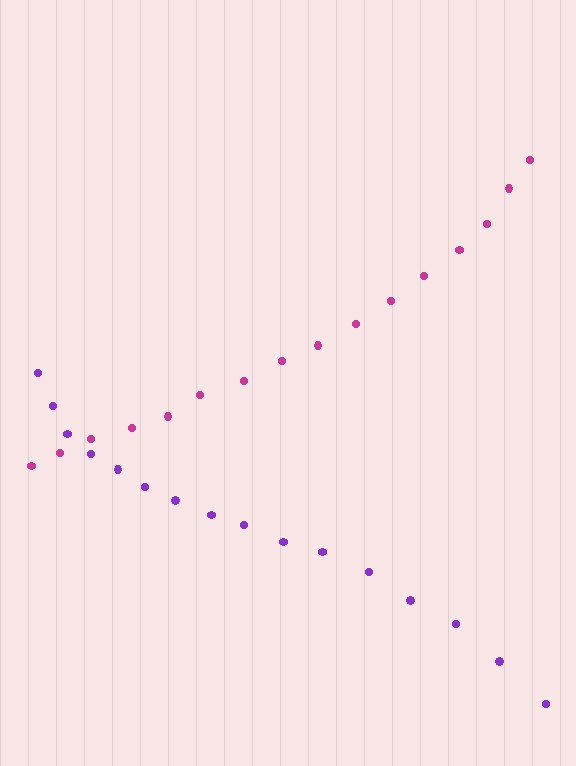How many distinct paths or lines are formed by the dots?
There are 2 distinct paths.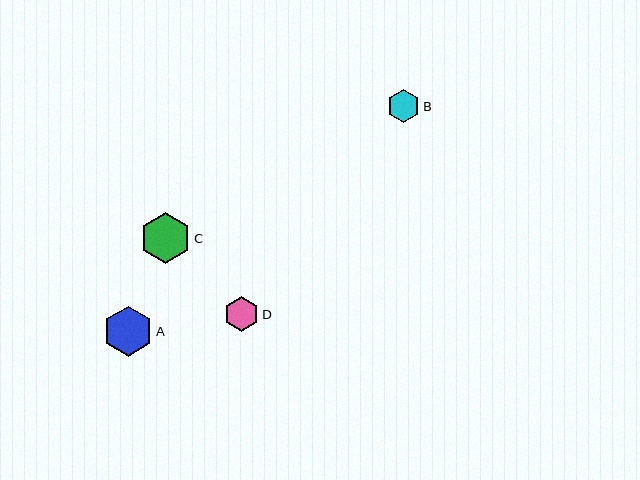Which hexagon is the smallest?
Hexagon B is the smallest with a size of approximately 33 pixels.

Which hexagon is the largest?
Hexagon C is the largest with a size of approximately 51 pixels.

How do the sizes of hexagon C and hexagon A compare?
Hexagon C and hexagon A are approximately the same size.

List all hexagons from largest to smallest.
From largest to smallest: C, A, D, B.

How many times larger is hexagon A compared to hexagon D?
Hexagon A is approximately 1.4 times the size of hexagon D.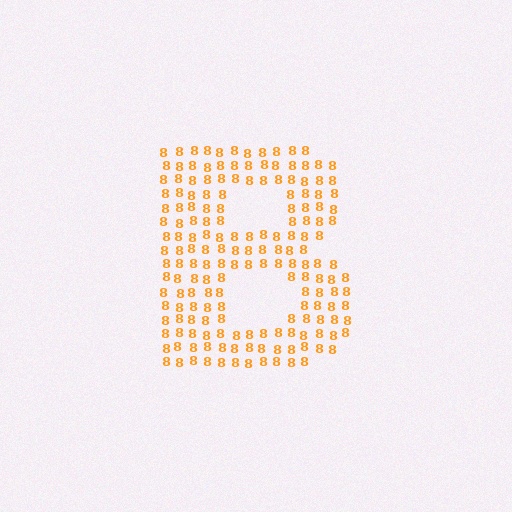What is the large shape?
The large shape is the letter B.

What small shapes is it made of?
It is made of small digit 8's.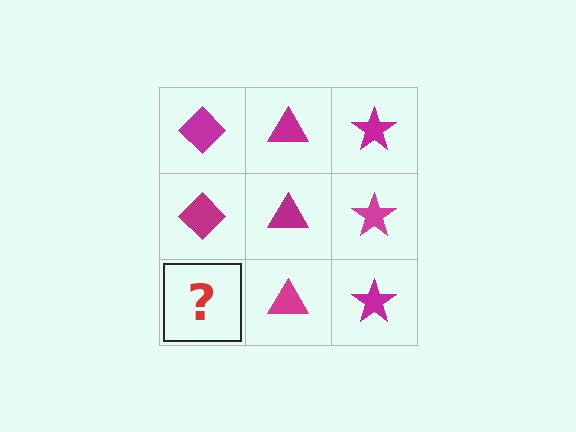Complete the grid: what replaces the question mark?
The question mark should be replaced with a magenta diamond.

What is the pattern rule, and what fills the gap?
The rule is that each column has a consistent shape. The gap should be filled with a magenta diamond.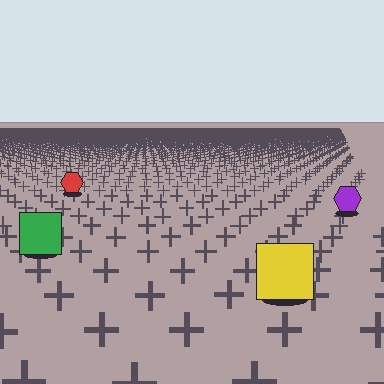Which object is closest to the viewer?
The yellow square is closest. The texture marks near it are larger and more spread out.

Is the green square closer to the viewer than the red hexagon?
Yes. The green square is closer — you can tell from the texture gradient: the ground texture is coarser near it.